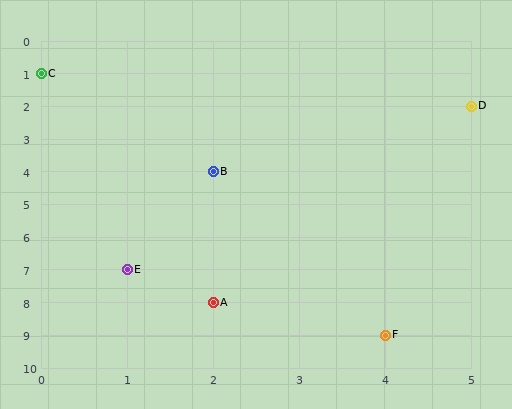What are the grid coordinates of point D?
Point D is at grid coordinates (5, 2).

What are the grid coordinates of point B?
Point B is at grid coordinates (2, 4).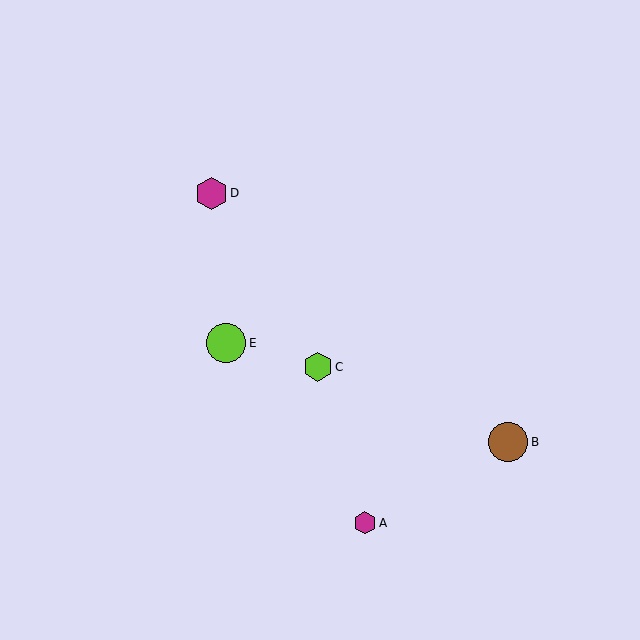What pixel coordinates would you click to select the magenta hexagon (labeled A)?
Click at (365, 523) to select the magenta hexagon A.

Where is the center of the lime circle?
The center of the lime circle is at (226, 343).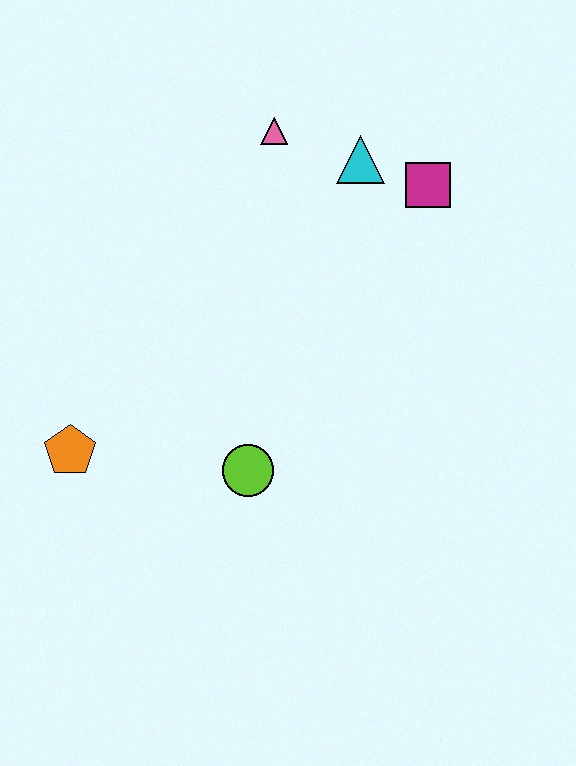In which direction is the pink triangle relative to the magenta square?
The pink triangle is to the left of the magenta square.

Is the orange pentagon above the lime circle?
Yes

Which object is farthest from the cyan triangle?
The orange pentagon is farthest from the cyan triangle.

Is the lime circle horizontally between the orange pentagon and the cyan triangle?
Yes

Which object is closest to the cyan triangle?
The magenta square is closest to the cyan triangle.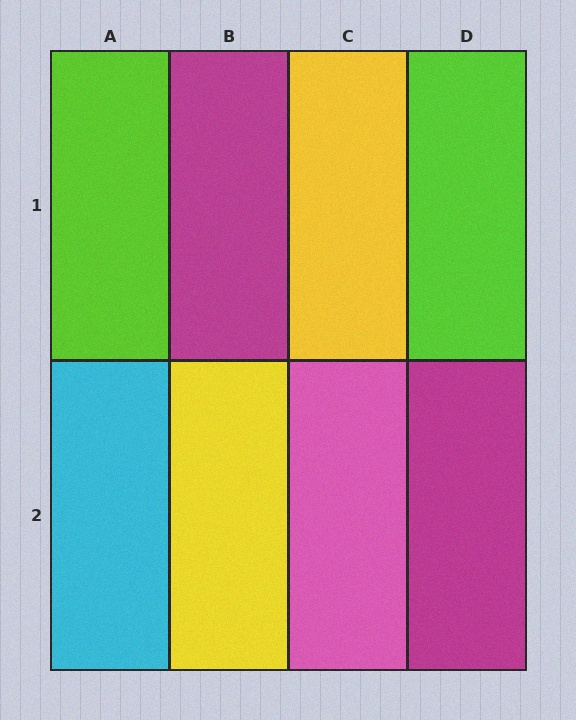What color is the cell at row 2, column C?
Pink.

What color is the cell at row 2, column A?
Cyan.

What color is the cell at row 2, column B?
Yellow.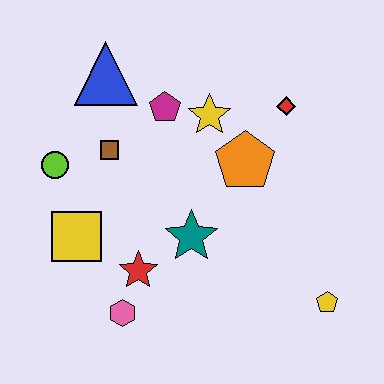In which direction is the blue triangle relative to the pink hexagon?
The blue triangle is above the pink hexagon.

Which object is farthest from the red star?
The red diamond is farthest from the red star.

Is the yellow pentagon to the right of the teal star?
Yes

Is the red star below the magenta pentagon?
Yes